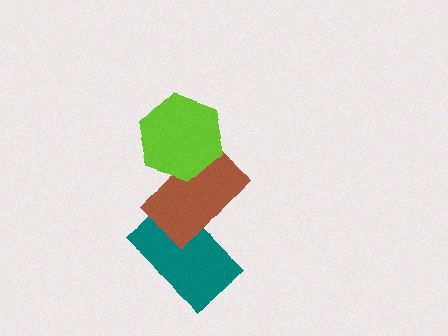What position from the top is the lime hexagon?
The lime hexagon is 1st from the top.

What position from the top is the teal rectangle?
The teal rectangle is 3rd from the top.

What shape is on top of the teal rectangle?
The brown rectangle is on top of the teal rectangle.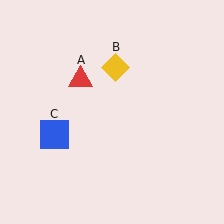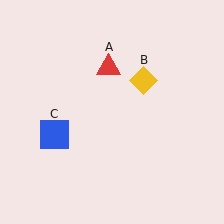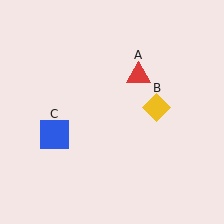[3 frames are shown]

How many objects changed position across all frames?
2 objects changed position: red triangle (object A), yellow diamond (object B).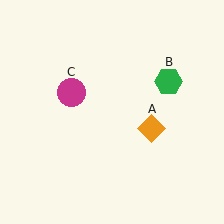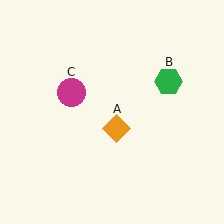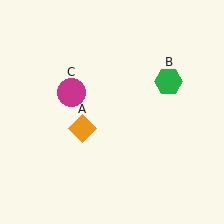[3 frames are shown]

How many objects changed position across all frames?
1 object changed position: orange diamond (object A).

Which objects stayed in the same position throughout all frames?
Green hexagon (object B) and magenta circle (object C) remained stationary.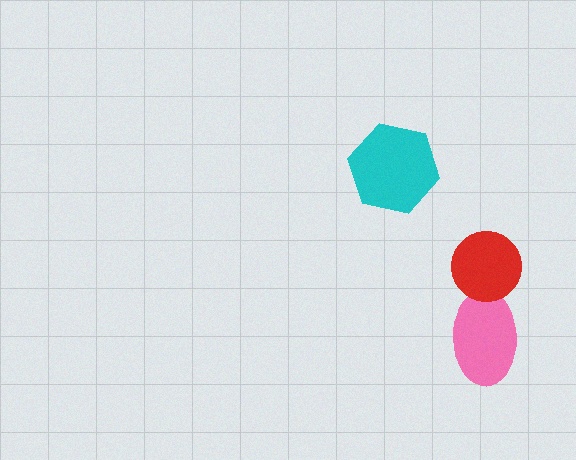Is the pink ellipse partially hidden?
Yes, it is partially covered by another shape.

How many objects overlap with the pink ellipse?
1 object overlaps with the pink ellipse.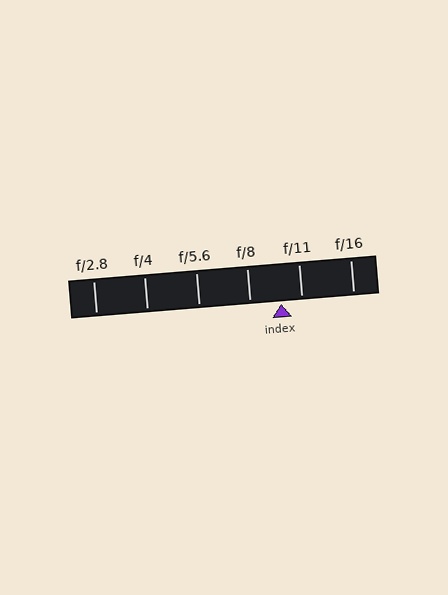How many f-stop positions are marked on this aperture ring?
There are 6 f-stop positions marked.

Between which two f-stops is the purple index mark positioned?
The index mark is between f/8 and f/11.